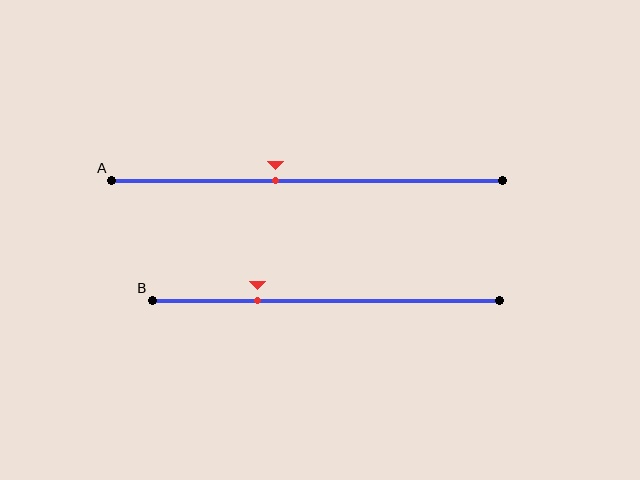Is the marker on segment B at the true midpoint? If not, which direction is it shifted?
No, the marker on segment B is shifted to the left by about 20% of the segment length.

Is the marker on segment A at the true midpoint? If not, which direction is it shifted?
No, the marker on segment A is shifted to the left by about 8% of the segment length.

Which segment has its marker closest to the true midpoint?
Segment A has its marker closest to the true midpoint.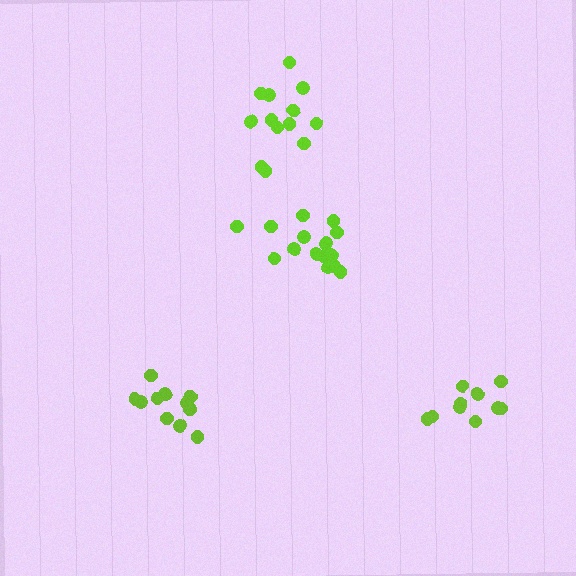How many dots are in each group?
Group 1: 16 dots, Group 2: 10 dots, Group 3: 12 dots, Group 4: 13 dots (51 total).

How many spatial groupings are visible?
There are 4 spatial groupings.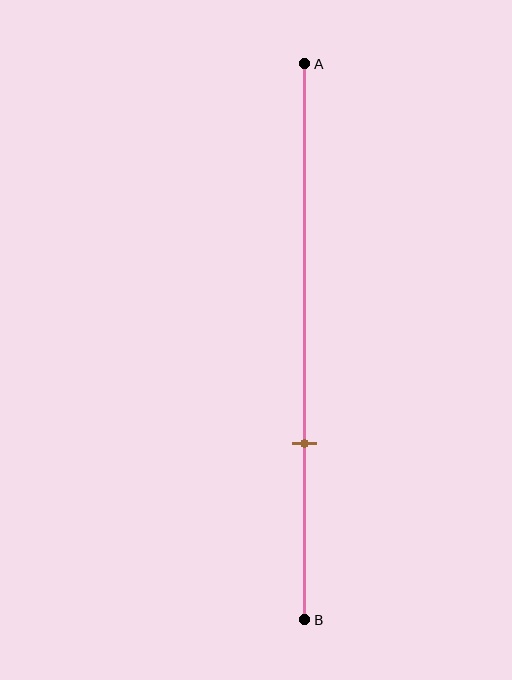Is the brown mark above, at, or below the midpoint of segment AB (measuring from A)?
The brown mark is below the midpoint of segment AB.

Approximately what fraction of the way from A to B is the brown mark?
The brown mark is approximately 70% of the way from A to B.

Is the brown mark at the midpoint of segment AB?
No, the mark is at about 70% from A, not at the 50% midpoint.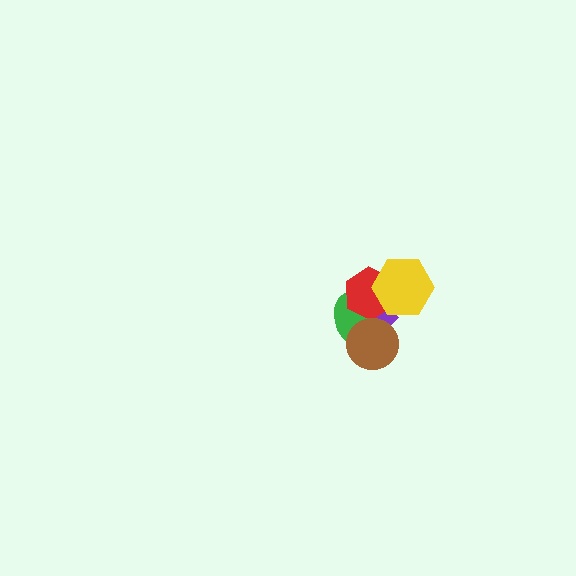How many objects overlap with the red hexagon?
3 objects overlap with the red hexagon.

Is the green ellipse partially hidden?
Yes, it is partially covered by another shape.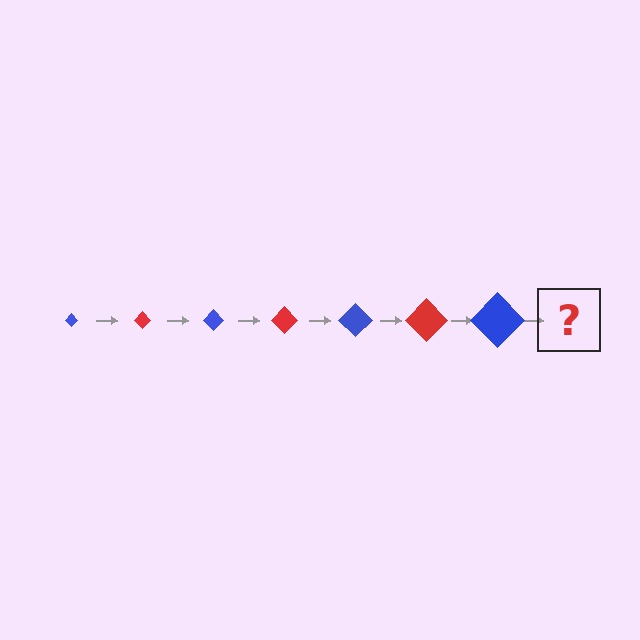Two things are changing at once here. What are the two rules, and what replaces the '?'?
The two rules are that the diamond grows larger each step and the color cycles through blue and red. The '?' should be a red diamond, larger than the previous one.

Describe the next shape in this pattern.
It should be a red diamond, larger than the previous one.